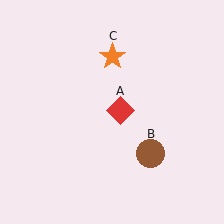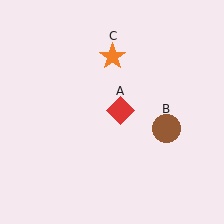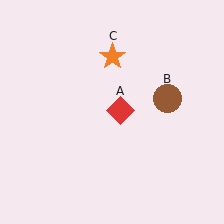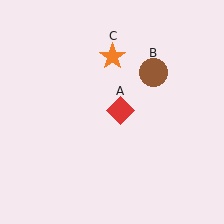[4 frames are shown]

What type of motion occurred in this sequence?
The brown circle (object B) rotated counterclockwise around the center of the scene.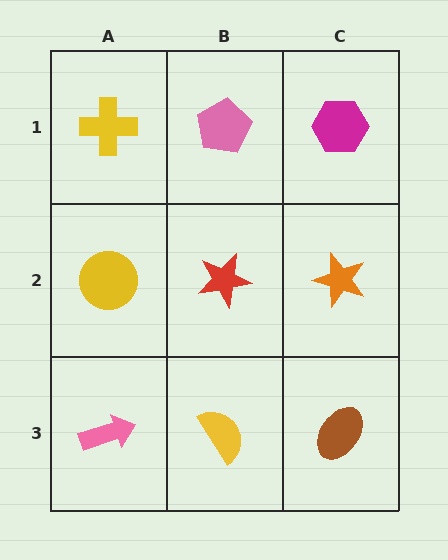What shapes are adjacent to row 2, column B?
A pink pentagon (row 1, column B), a yellow semicircle (row 3, column B), a yellow circle (row 2, column A), an orange star (row 2, column C).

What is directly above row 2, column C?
A magenta hexagon.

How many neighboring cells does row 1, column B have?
3.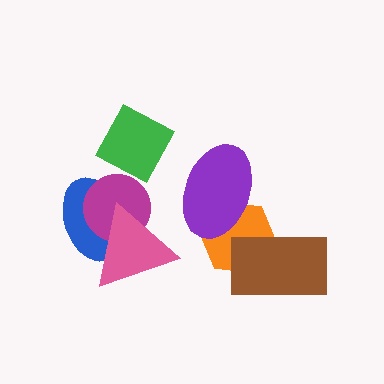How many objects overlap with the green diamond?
0 objects overlap with the green diamond.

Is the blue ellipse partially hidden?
Yes, it is partially covered by another shape.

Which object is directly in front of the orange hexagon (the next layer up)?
The purple ellipse is directly in front of the orange hexagon.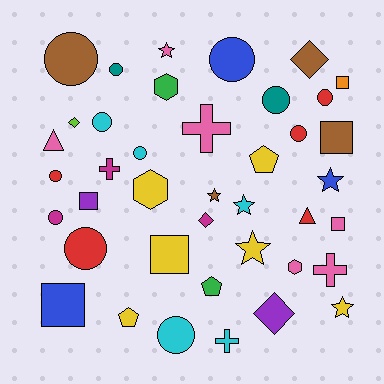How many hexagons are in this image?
There are 3 hexagons.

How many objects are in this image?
There are 40 objects.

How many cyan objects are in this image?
There are 5 cyan objects.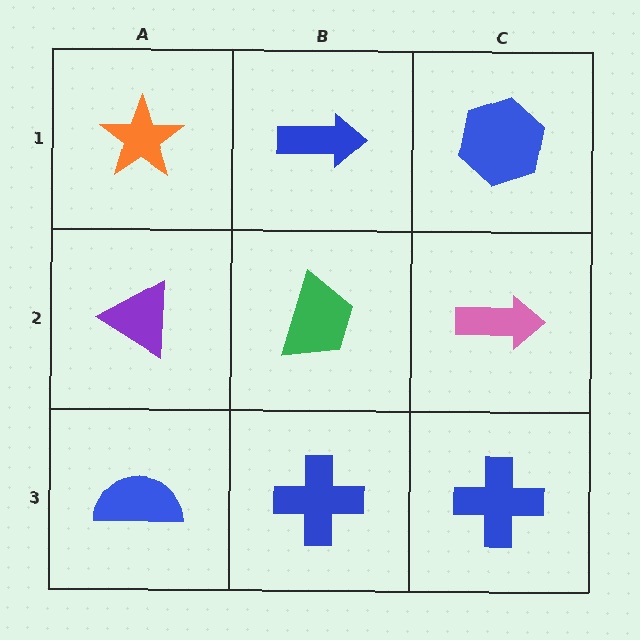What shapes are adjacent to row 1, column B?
A green trapezoid (row 2, column B), an orange star (row 1, column A), a blue hexagon (row 1, column C).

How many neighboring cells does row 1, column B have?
3.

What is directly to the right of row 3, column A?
A blue cross.